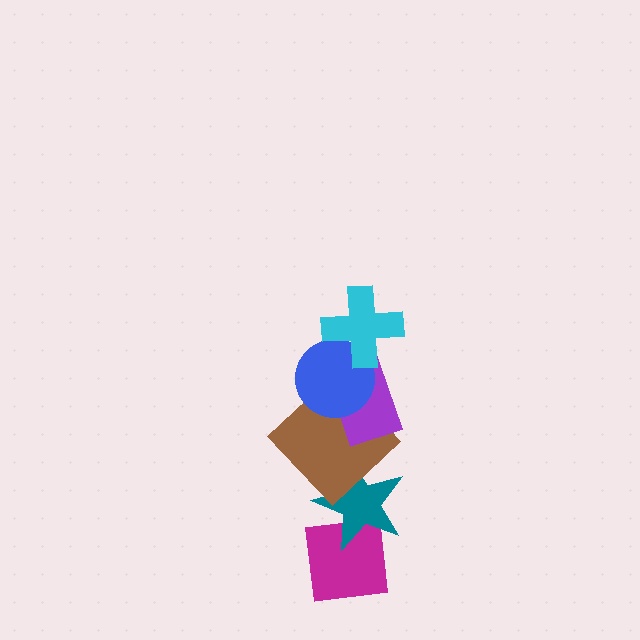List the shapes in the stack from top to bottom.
From top to bottom: the cyan cross, the blue circle, the purple rectangle, the brown diamond, the teal star, the magenta square.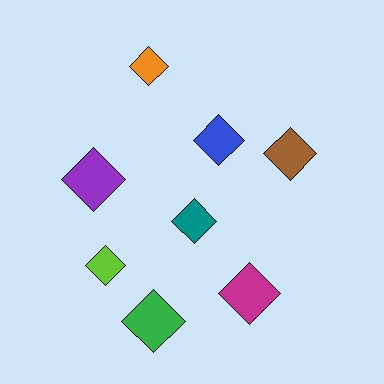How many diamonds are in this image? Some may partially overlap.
There are 8 diamonds.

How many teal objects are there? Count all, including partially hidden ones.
There is 1 teal object.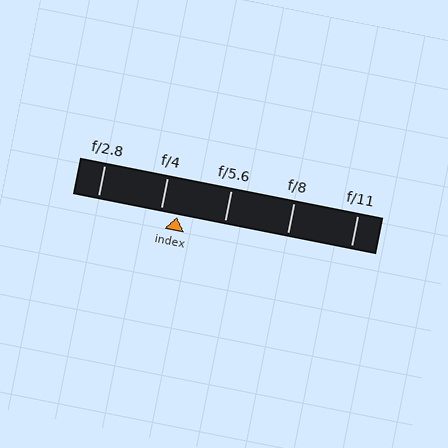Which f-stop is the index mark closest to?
The index mark is closest to f/4.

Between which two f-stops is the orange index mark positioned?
The index mark is between f/4 and f/5.6.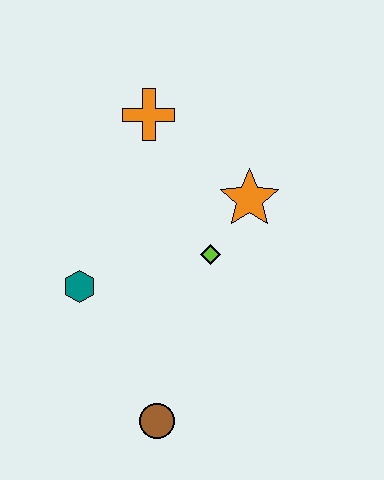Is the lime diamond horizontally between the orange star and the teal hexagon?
Yes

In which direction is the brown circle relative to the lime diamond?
The brown circle is below the lime diamond.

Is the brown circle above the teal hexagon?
No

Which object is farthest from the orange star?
The brown circle is farthest from the orange star.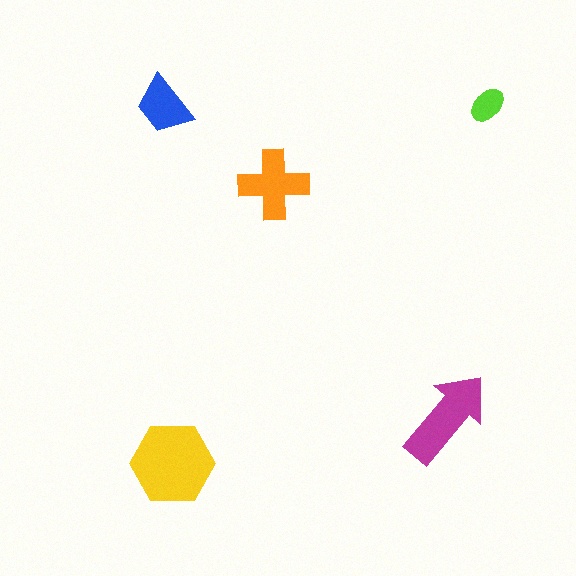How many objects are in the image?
There are 5 objects in the image.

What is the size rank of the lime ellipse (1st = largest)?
5th.